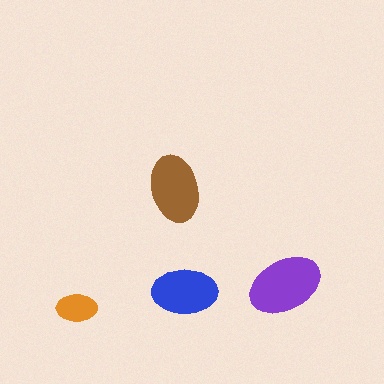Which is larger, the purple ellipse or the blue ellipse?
The purple one.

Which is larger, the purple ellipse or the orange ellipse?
The purple one.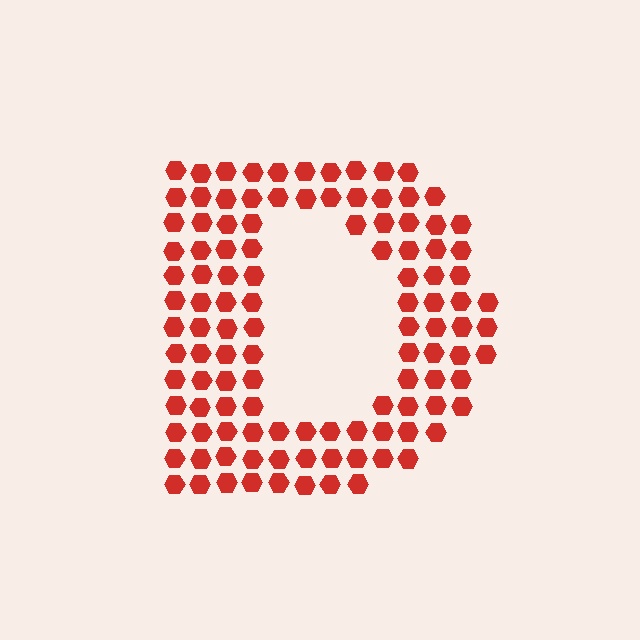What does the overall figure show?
The overall figure shows the letter D.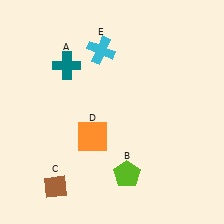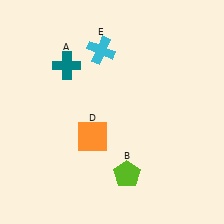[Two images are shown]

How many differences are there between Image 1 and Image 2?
There is 1 difference between the two images.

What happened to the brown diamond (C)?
The brown diamond (C) was removed in Image 2. It was in the bottom-left area of Image 1.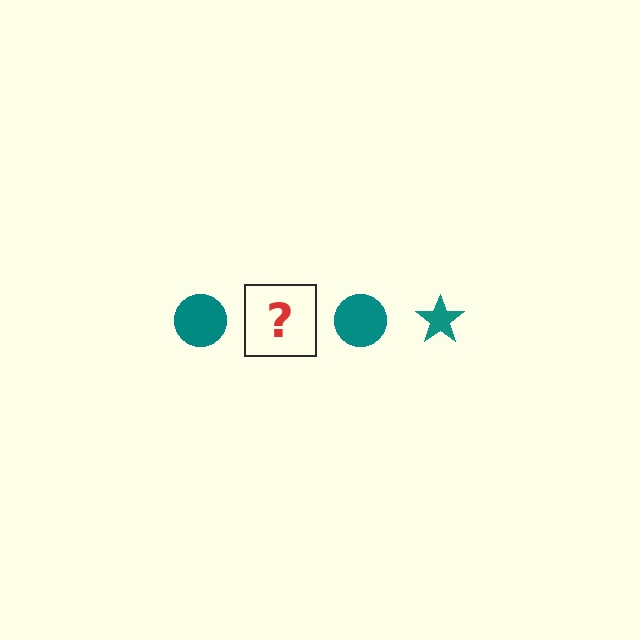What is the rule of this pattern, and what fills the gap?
The rule is that the pattern cycles through circle, star shapes in teal. The gap should be filled with a teal star.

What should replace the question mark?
The question mark should be replaced with a teal star.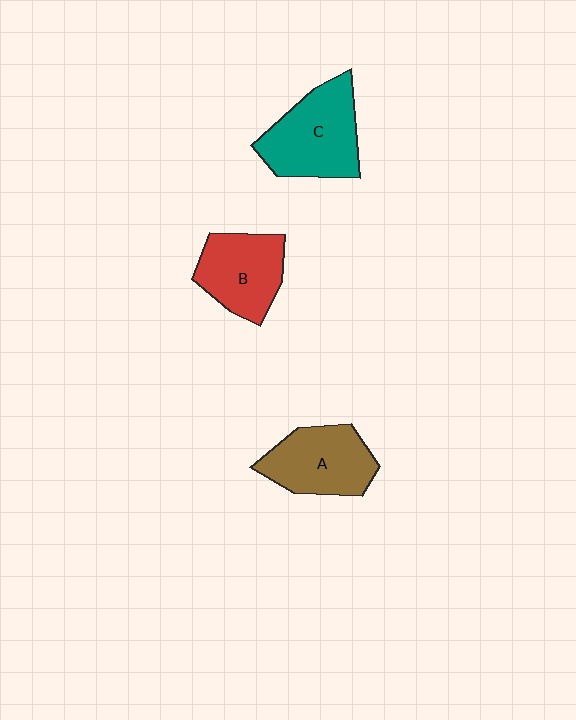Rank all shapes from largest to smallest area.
From largest to smallest: C (teal), A (brown), B (red).